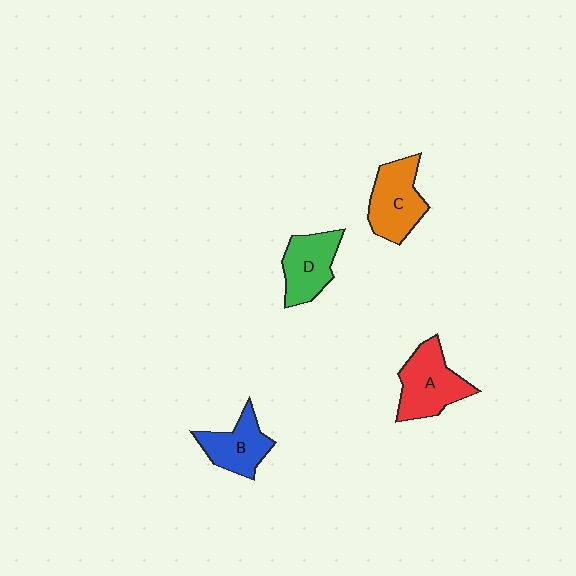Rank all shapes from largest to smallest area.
From largest to smallest: A (red), C (orange), D (green), B (blue).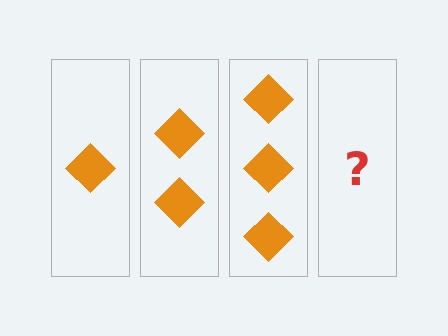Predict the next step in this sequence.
The next step is 4 diamonds.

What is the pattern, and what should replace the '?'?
The pattern is that each step adds one more diamond. The '?' should be 4 diamonds.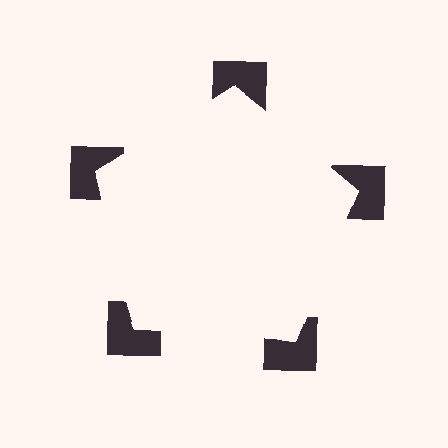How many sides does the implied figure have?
5 sides.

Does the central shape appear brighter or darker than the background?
It typically appears slightly brighter than the background, even though no actual brightness change is drawn.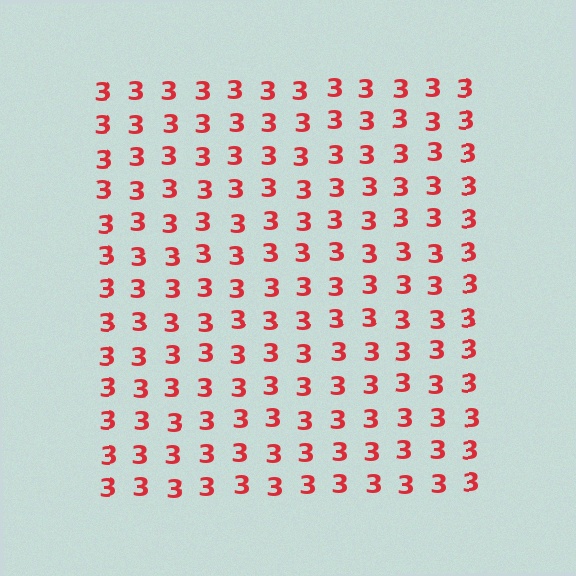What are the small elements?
The small elements are digit 3's.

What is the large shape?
The large shape is a square.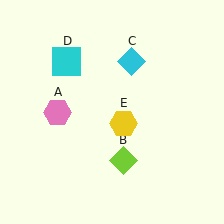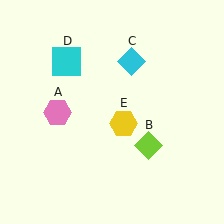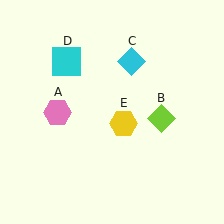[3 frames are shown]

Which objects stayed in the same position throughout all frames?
Pink hexagon (object A) and cyan diamond (object C) and cyan square (object D) and yellow hexagon (object E) remained stationary.